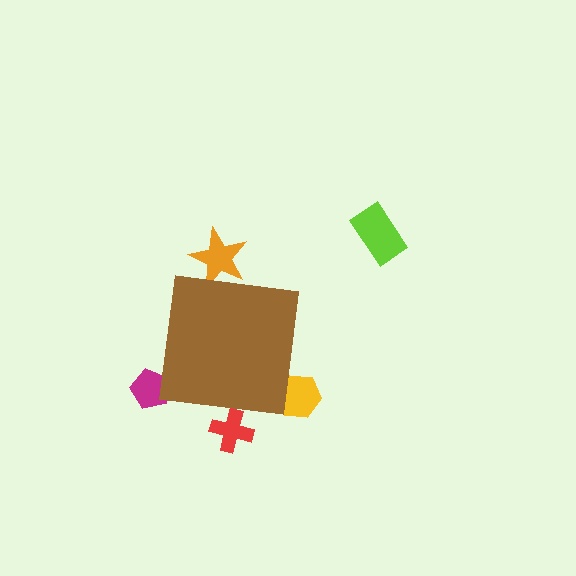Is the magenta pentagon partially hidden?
Yes, the magenta pentagon is partially hidden behind the brown square.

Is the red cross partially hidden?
Yes, the red cross is partially hidden behind the brown square.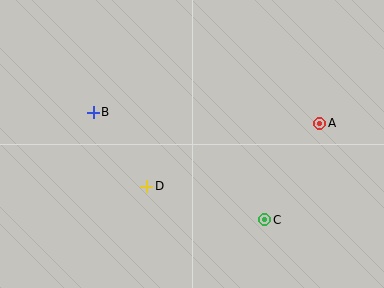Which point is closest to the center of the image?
Point D at (147, 186) is closest to the center.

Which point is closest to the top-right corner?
Point A is closest to the top-right corner.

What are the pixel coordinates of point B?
Point B is at (93, 112).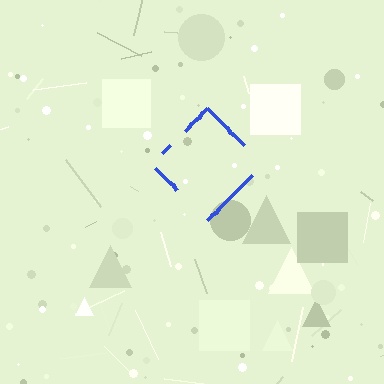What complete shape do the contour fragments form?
The contour fragments form a diamond.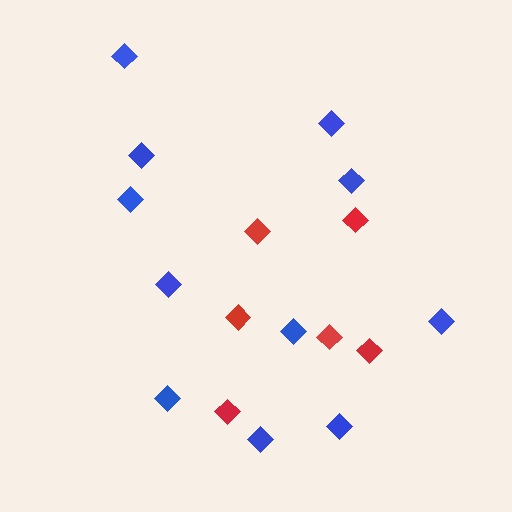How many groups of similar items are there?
There are 2 groups: one group of red diamonds (6) and one group of blue diamonds (11).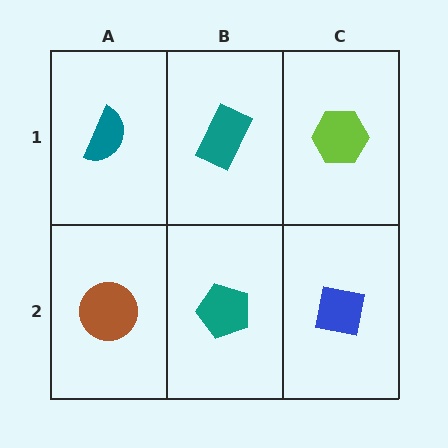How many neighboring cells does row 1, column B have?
3.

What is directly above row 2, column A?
A teal semicircle.